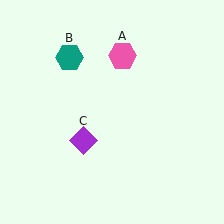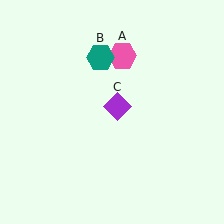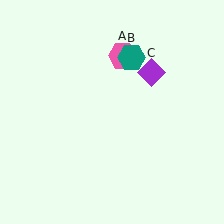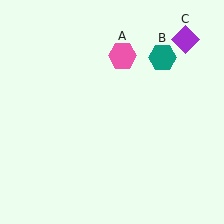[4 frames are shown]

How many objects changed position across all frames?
2 objects changed position: teal hexagon (object B), purple diamond (object C).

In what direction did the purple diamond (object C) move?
The purple diamond (object C) moved up and to the right.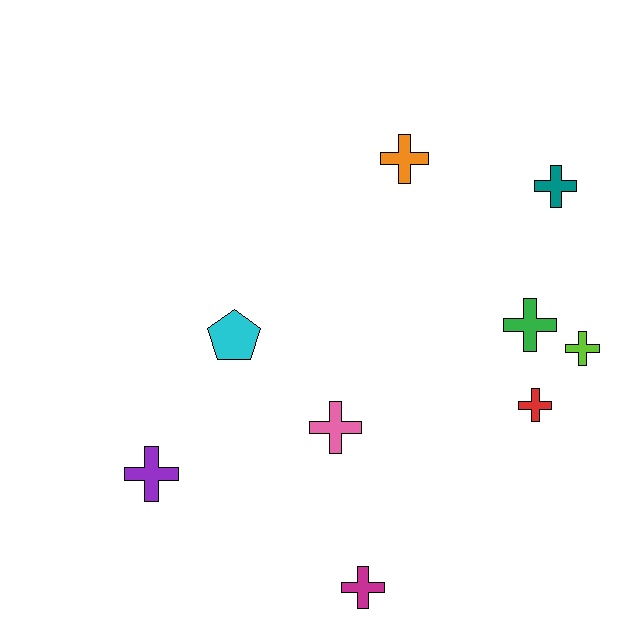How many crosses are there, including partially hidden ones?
There are 8 crosses.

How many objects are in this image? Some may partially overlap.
There are 9 objects.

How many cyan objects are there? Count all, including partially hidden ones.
There is 1 cyan object.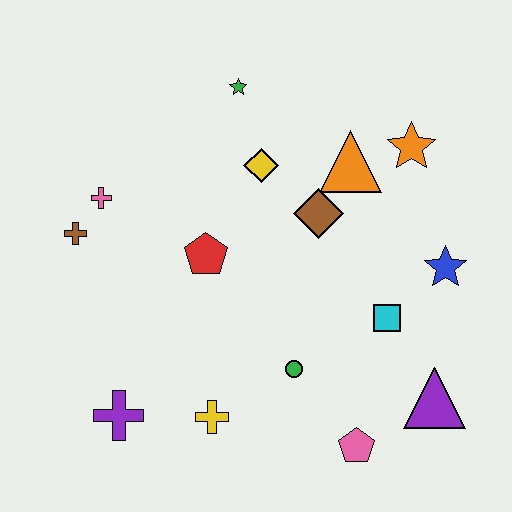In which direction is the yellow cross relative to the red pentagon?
The yellow cross is below the red pentagon.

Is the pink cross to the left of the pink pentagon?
Yes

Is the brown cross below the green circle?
No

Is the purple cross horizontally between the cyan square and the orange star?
No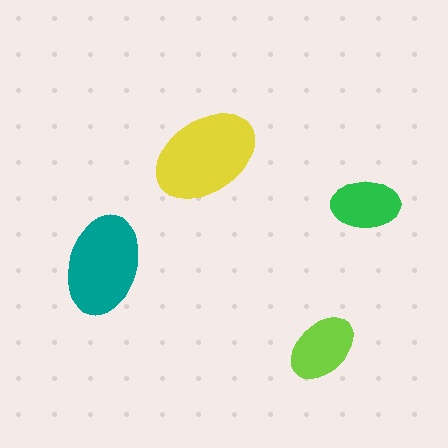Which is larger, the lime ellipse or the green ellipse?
The lime one.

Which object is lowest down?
The lime ellipse is bottommost.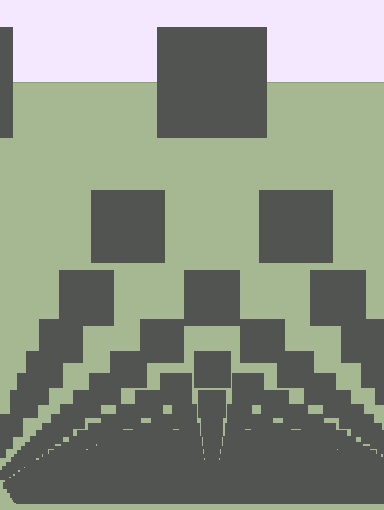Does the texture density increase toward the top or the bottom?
Density increases toward the bottom.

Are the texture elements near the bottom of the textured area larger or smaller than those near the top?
Smaller. The gradient is inverted — elements near the bottom are smaller and denser.